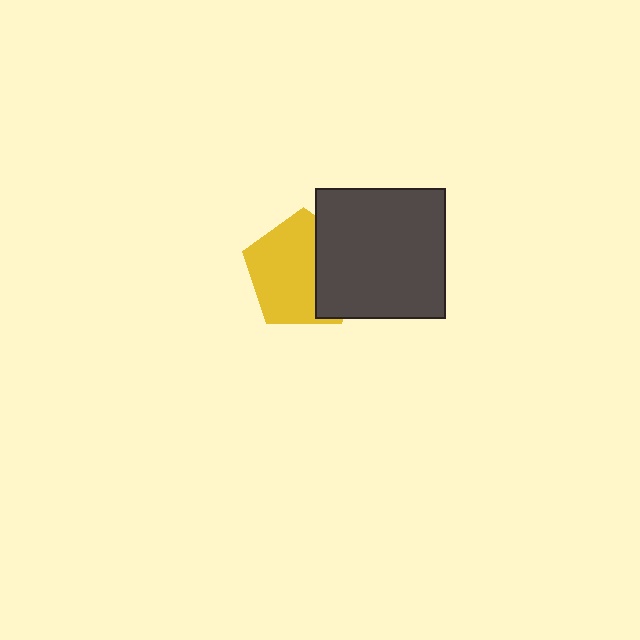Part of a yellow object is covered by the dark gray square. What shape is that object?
It is a pentagon.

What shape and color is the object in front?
The object in front is a dark gray square.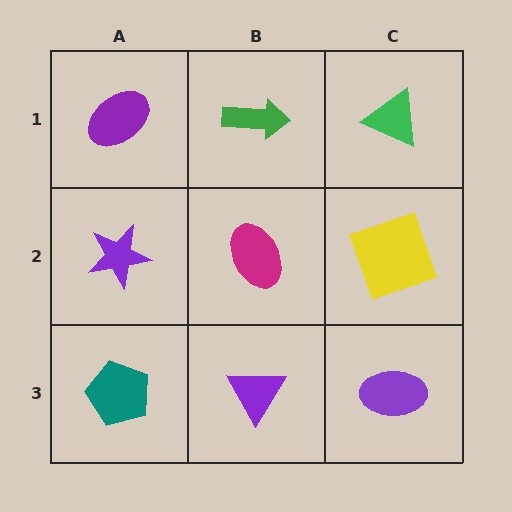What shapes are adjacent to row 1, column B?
A magenta ellipse (row 2, column B), a purple ellipse (row 1, column A), a green triangle (row 1, column C).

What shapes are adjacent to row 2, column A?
A purple ellipse (row 1, column A), a teal pentagon (row 3, column A), a magenta ellipse (row 2, column B).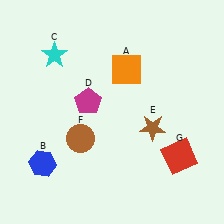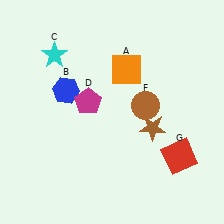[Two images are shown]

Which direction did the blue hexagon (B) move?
The blue hexagon (B) moved up.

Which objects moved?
The objects that moved are: the blue hexagon (B), the brown circle (F).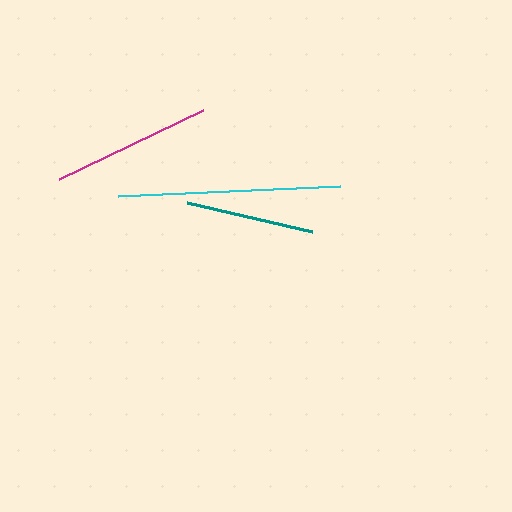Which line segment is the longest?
The cyan line is the longest at approximately 223 pixels.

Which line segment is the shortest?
The teal line is the shortest at approximately 129 pixels.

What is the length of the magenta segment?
The magenta segment is approximately 160 pixels long.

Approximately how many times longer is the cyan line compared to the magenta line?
The cyan line is approximately 1.4 times the length of the magenta line.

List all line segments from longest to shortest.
From longest to shortest: cyan, magenta, teal.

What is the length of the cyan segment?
The cyan segment is approximately 223 pixels long.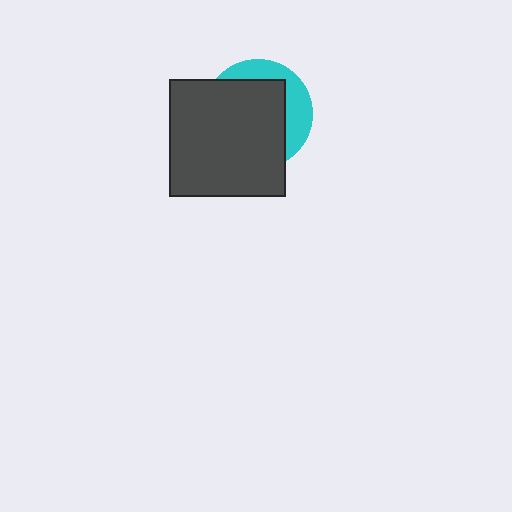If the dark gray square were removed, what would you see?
You would see the complete cyan circle.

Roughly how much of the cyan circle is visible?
A small part of it is visible (roughly 31%).